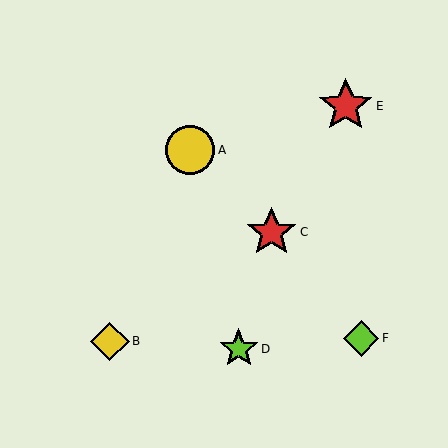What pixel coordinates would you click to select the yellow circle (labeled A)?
Click at (190, 150) to select the yellow circle A.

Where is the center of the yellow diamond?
The center of the yellow diamond is at (110, 341).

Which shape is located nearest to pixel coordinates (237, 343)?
The lime star (labeled D) at (239, 349) is nearest to that location.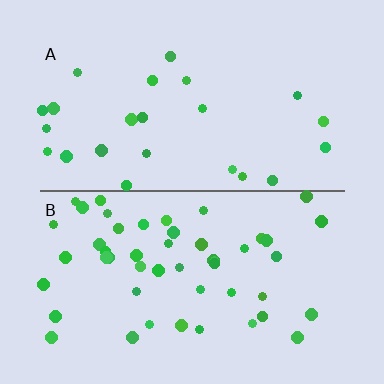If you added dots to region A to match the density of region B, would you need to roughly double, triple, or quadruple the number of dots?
Approximately double.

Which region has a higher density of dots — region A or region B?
B (the bottom).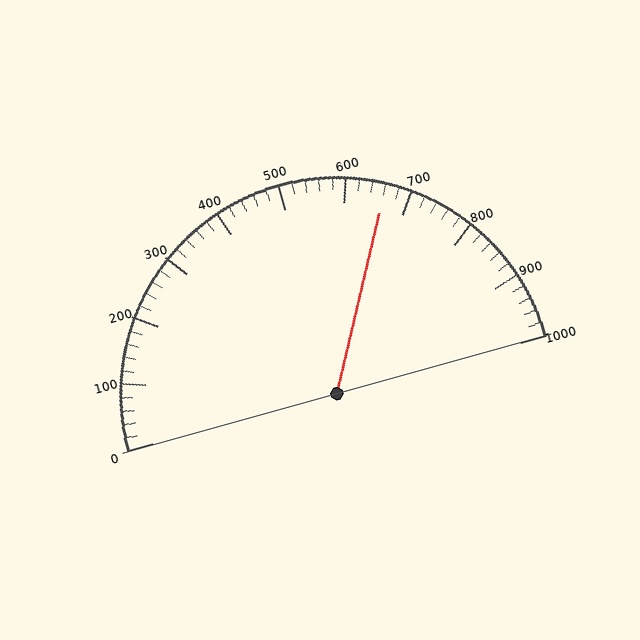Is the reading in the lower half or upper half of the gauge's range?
The reading is in the upper half of the range (0 to 1000).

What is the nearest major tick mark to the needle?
The nearest major tick mark is 700.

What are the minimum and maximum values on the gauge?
The gauge ranges from 0 to 1000.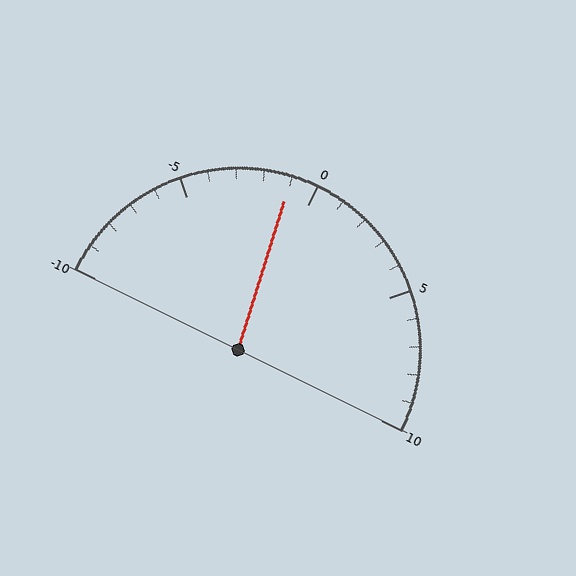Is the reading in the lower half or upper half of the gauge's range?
The reading is in the lower half of the range (-10 to 10).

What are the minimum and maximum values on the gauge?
The gauge ranges from -10 to 10.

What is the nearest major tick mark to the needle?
The nearest major tick mark is 0.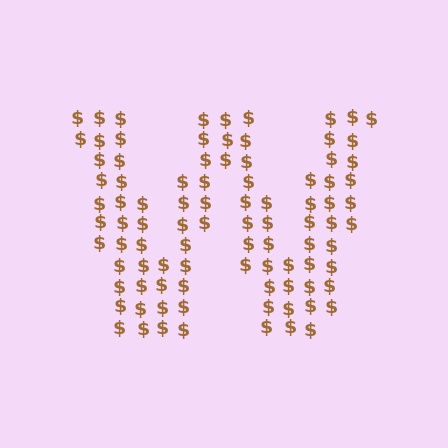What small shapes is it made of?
It is made of small dollar signs.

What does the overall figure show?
The overall figure shows the letter W.